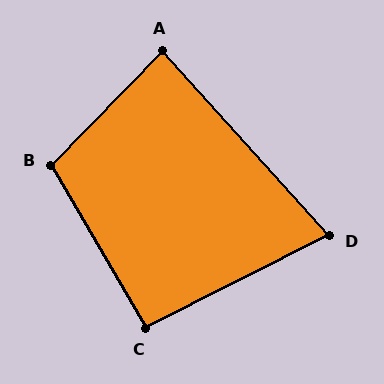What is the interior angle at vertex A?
Approximately 87 degrees (approximately right).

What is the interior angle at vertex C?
Approximately 93 degrees (approximately right).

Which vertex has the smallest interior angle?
D, at approximately 75 degrees.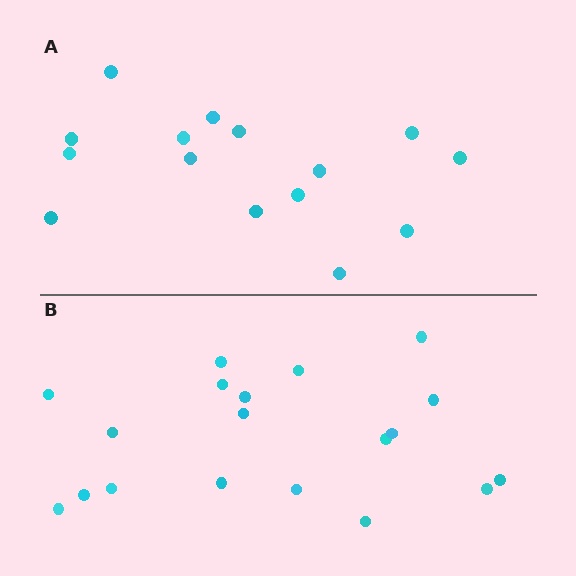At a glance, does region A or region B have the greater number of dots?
Region B (the bottom region) has more dots.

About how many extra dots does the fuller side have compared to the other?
Region B has about 4 more dots than region A.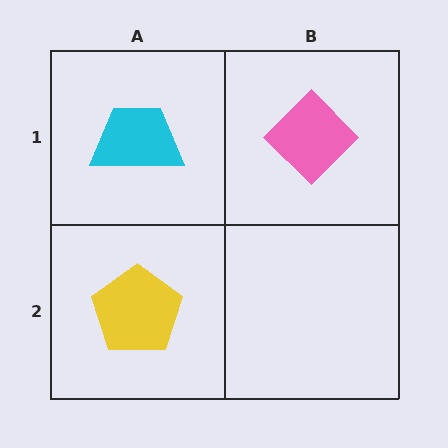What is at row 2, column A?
A yellow pentagon.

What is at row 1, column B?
A pink diamond.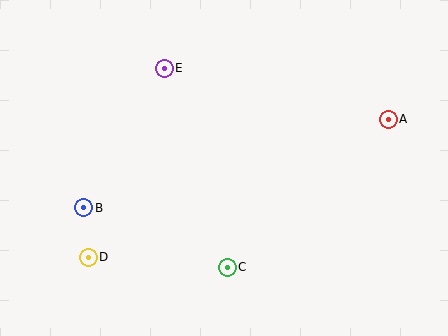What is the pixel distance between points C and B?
The distance between C and B is 156 pixels.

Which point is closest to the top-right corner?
Point A is closest to the top-right corner.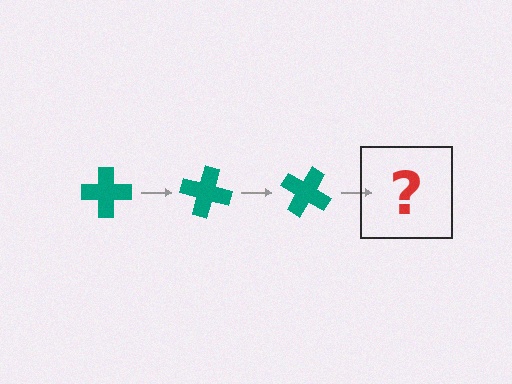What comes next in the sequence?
The next element should be a teal cross rotated 45 degrees.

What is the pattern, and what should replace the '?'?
The pattern is that the cross rotates 15 degrees each step. The '?' should be a teal cross rotated 45 degrees.